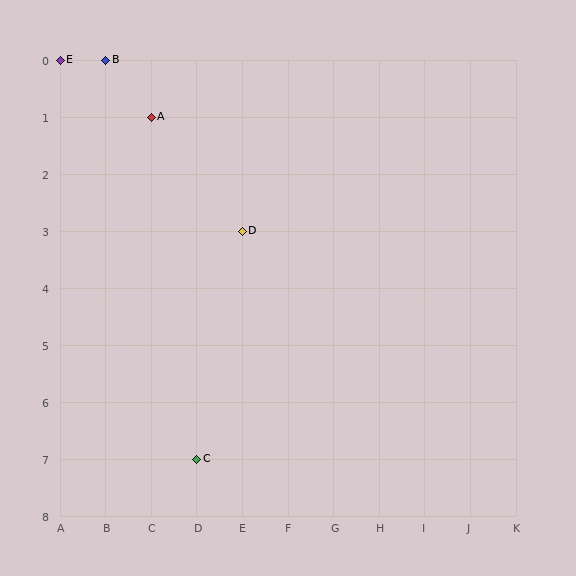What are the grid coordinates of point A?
Point A is at grid coordinates (C, 1).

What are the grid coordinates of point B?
Point B is at grid coordinates (B, 0).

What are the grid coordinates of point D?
Point D is at grid coordinates (E, 3).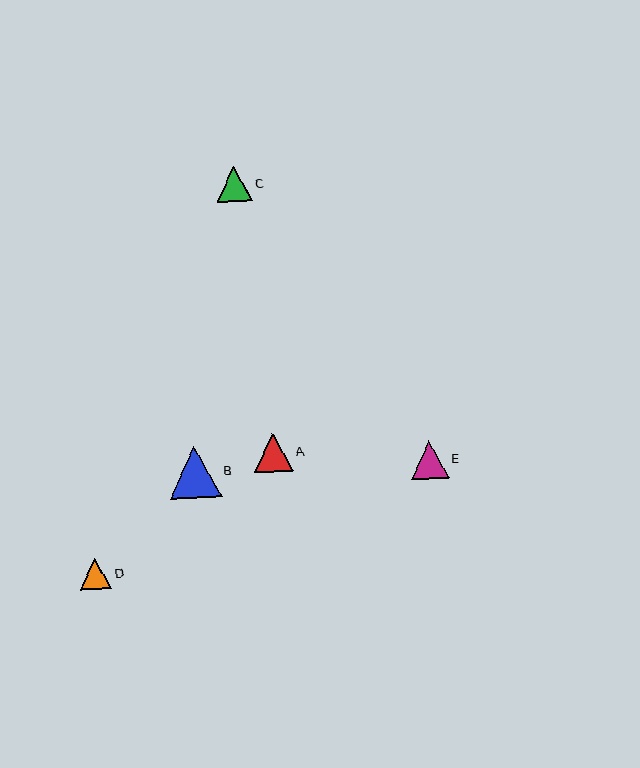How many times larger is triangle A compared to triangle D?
Triangle A is approximately 1.2 times the size of triangle D.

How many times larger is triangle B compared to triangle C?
Triangle B is approximately 1.5 times the size of triangle C.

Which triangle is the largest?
Triangle B is the largest with a size of approximately 52 pixels.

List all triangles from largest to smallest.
From largest to smallest: B, A, E, C, D.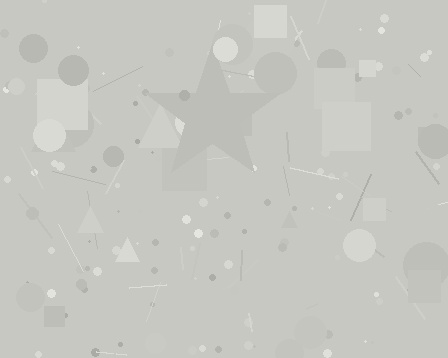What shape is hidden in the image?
A star is hidden in the image.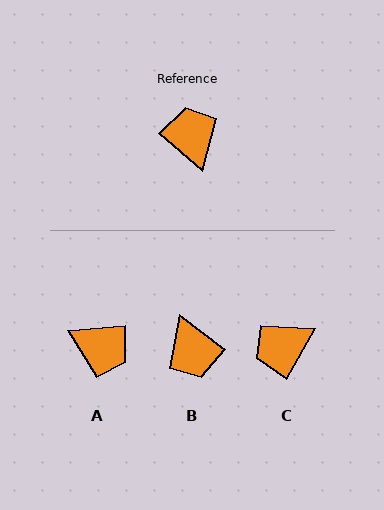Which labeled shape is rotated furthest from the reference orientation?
B, about 175 degrees away.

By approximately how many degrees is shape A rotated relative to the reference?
Approximately 133 degrees clockwise.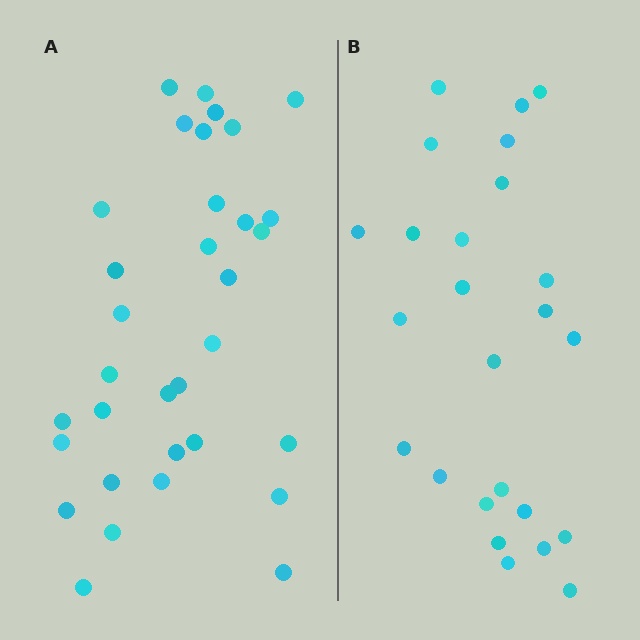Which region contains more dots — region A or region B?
Region A (the left region) has more dots.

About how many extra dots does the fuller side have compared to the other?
Region A has roughly 8 or so more dots than region B.